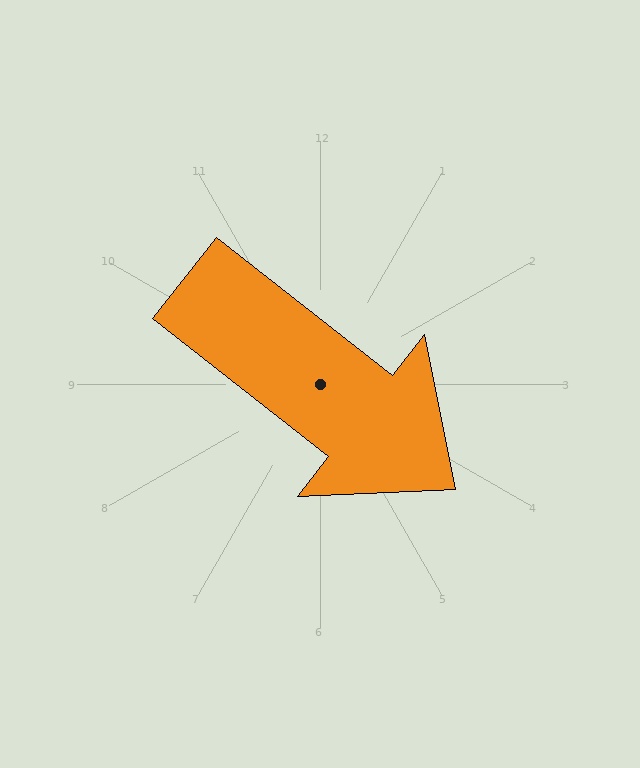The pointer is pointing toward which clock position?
Roughly 4 o'clock.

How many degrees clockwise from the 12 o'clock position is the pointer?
Approximately 128 degrees.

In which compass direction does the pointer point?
Southeast.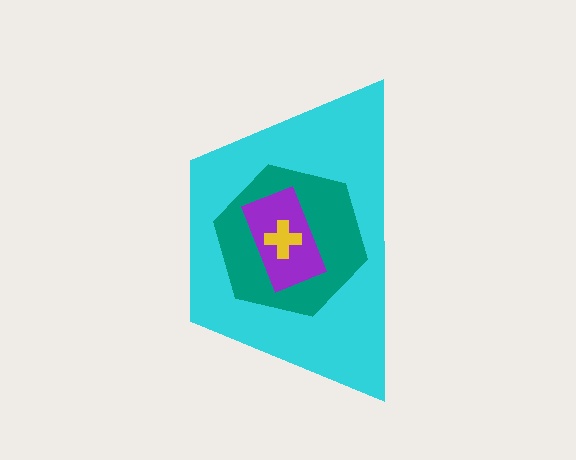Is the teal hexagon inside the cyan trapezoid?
Yes.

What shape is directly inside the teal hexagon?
The purple rectangle.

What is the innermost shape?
The yellow cross.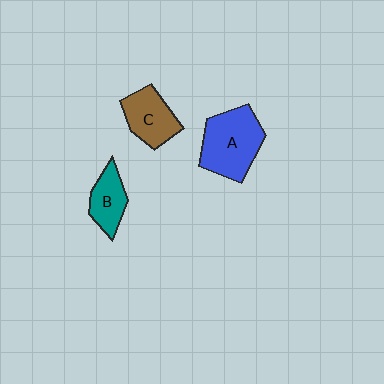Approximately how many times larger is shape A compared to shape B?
Approximately 1.8 times.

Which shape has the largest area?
Shape A (blue).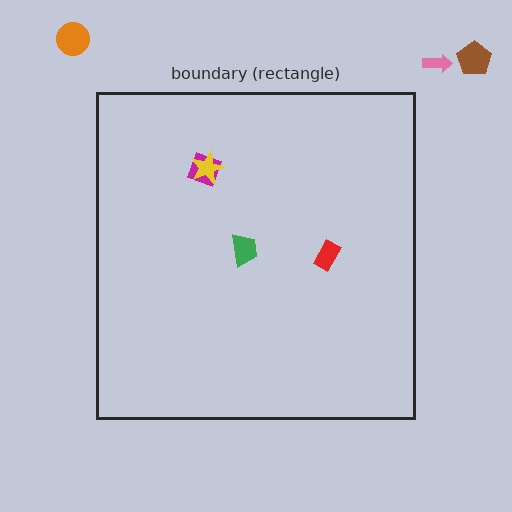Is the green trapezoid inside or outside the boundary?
Inside.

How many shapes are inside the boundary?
4 inside, 3 outside.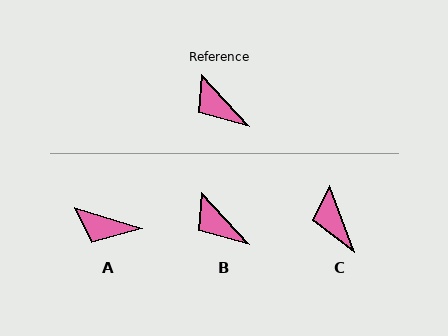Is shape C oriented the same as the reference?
No, it is off by about 22 degrees.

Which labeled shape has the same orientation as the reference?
B.